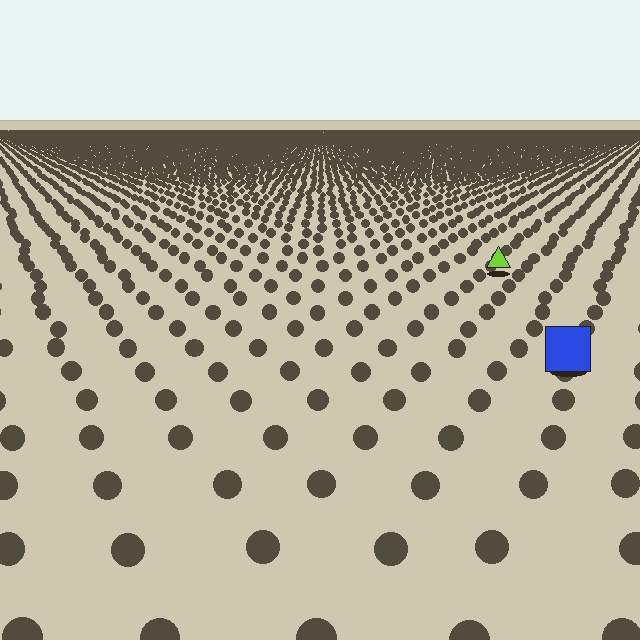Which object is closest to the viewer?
The blue square is closest. The texture marks near it are larger and more spread out.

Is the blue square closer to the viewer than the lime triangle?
Yes. The blue square is closer — you can tell from the texture gradient: the ground texture is coarser near it.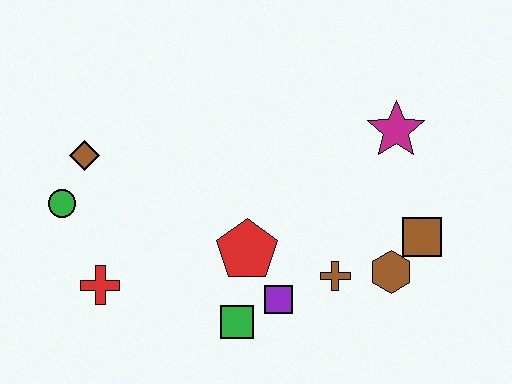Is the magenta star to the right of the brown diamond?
Yes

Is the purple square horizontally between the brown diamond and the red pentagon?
No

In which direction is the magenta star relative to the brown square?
The magenta star is above the brown square.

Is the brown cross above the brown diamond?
No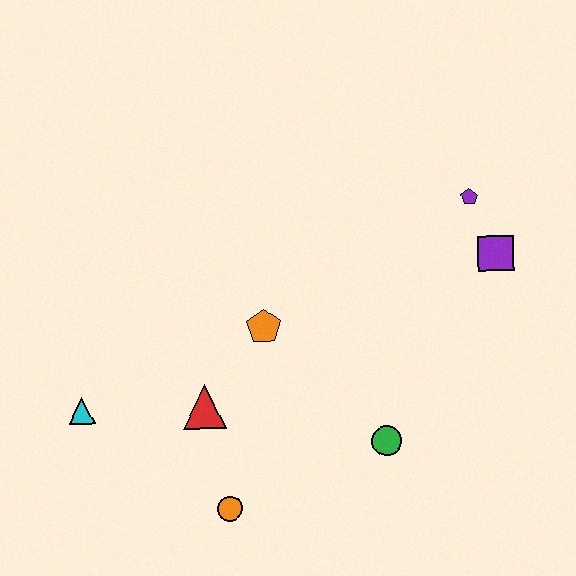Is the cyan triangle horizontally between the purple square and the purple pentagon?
No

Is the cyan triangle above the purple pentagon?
No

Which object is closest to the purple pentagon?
The purple square is closest to the purple pentagon.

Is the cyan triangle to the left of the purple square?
Yes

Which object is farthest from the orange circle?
The purple pentagon is farthest from the orange circle.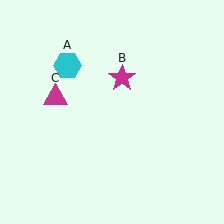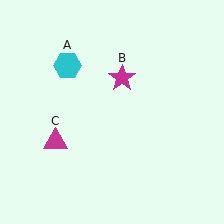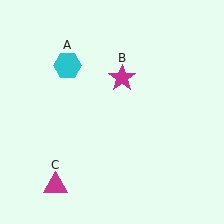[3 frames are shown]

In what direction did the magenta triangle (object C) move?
The magenta triangle (object C) moved down.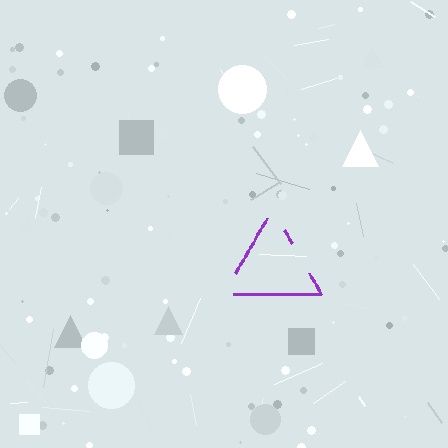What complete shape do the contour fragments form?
The contour fragments form a triangle.